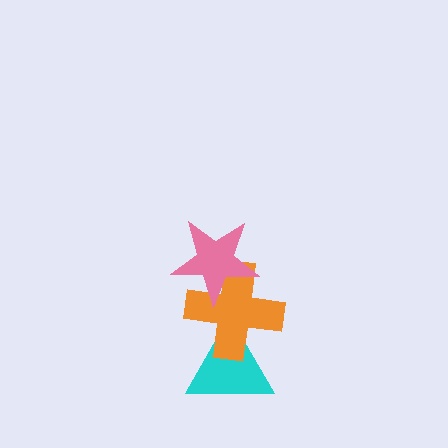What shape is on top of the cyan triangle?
The orange cross is on top of the cyan triangle.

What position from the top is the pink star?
The pink star is 1st from the top.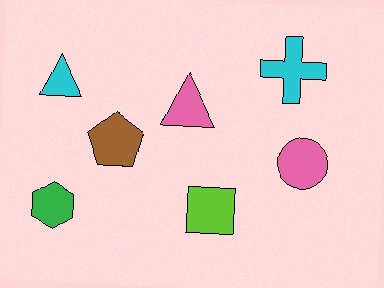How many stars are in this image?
There are no stars.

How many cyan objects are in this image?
There are 2 cyan objects.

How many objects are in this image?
There are 7 objects.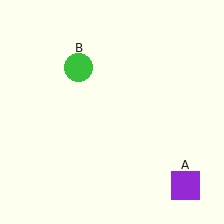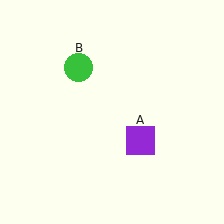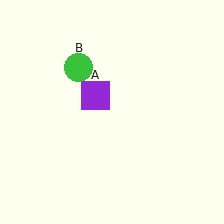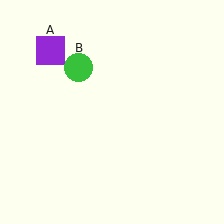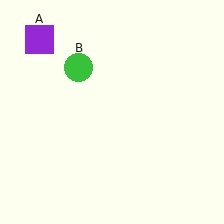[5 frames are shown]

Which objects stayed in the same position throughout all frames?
Green circle (object B) remained stationary.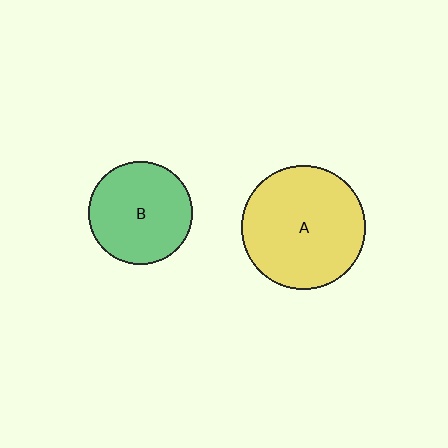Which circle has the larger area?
Circle A (yellow).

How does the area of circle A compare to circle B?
Approximately 1.4 times.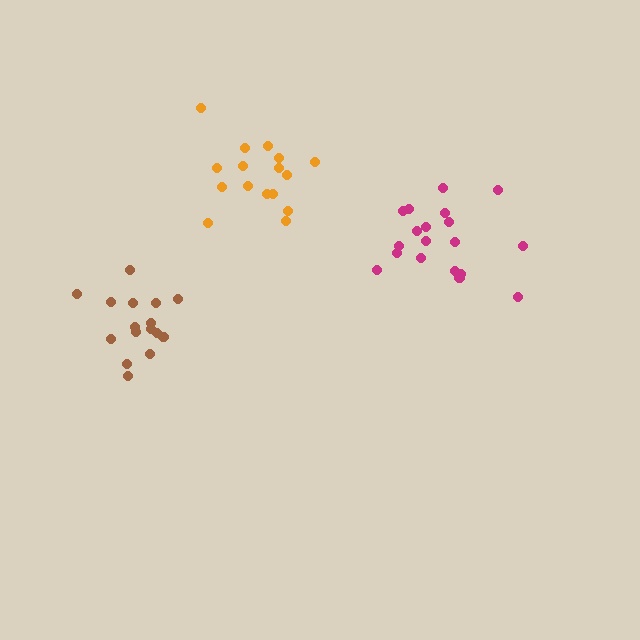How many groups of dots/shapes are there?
There are 3 groups.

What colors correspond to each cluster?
The clusters are colored: orange, brown, magenta.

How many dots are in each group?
Group 1: 16 dots, Group 2: 16 dots, Group 3: 19 dots (51 total).